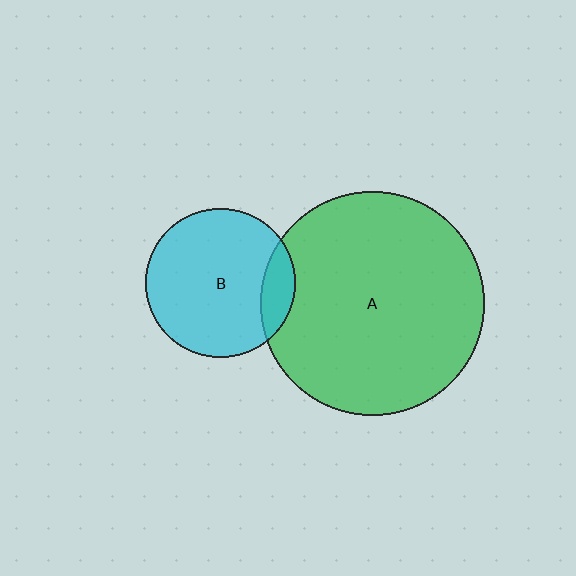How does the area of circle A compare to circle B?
Approximately 2.3 times.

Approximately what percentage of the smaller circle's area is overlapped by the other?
Approximately 15%.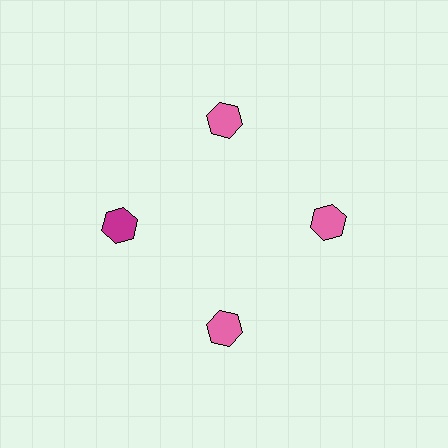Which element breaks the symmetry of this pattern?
The magenta hexagon at roughly the 9 o'clock position breaks the symmetry. All other shapes are pink hexagons.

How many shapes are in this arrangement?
There are 4 shapes arranged in a ring pattern.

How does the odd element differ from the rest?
It has a different color: magenta instead of pink.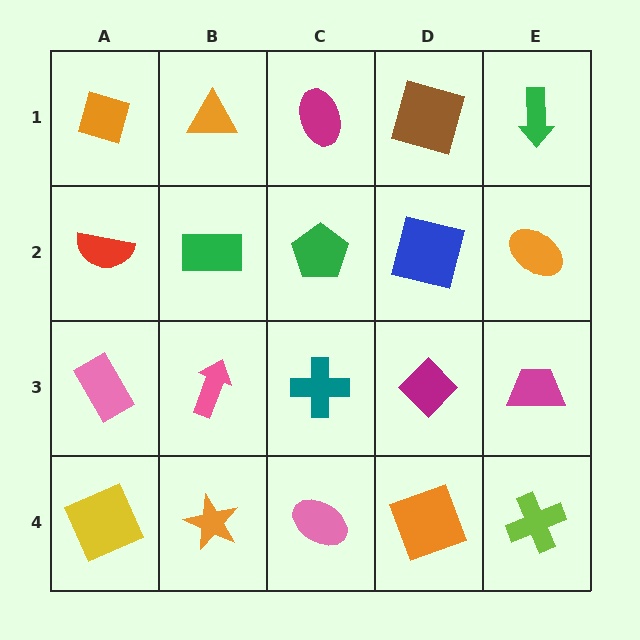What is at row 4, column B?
An orange star.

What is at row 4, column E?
A lime cross.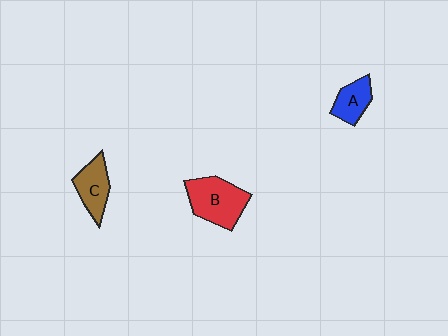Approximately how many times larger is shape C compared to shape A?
Approximately 1.3 times.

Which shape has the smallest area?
Shape A (blue).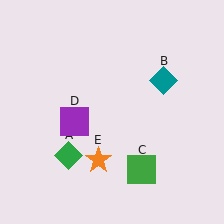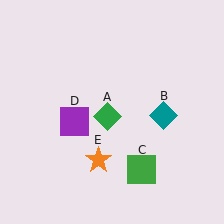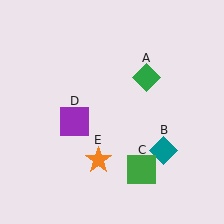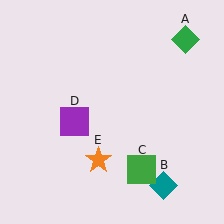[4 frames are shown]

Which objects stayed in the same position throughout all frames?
Green square (object C) and purple square (object D) and orange star (object E) remained stationary.